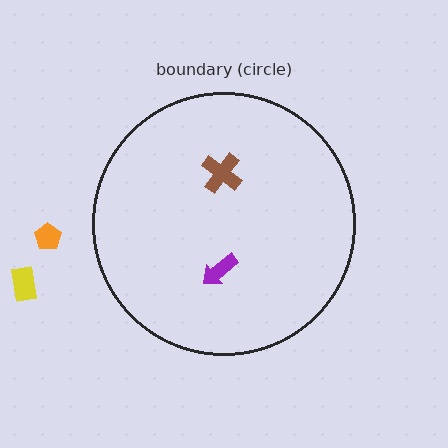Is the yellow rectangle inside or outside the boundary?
Outside.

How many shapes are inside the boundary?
2 inside, 2 outside.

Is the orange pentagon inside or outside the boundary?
Outside.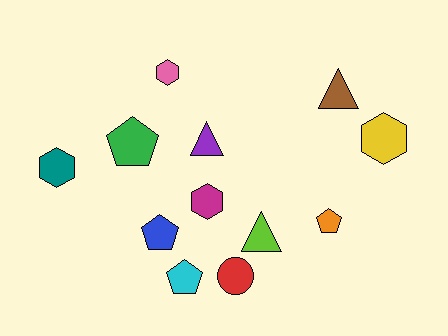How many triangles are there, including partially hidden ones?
There are 3 triangles.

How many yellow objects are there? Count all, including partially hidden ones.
There is 1 yellow object.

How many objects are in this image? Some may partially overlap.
There are 12 objects.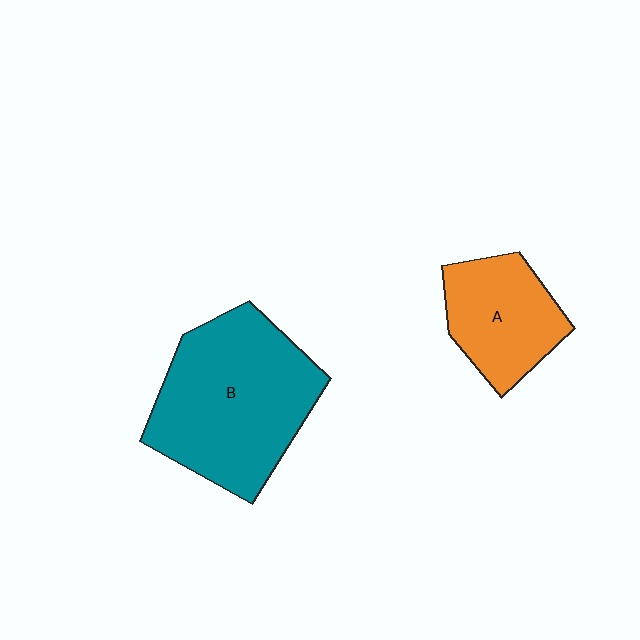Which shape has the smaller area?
Shape A (orange).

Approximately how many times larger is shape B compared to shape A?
Approximately 1.9 times.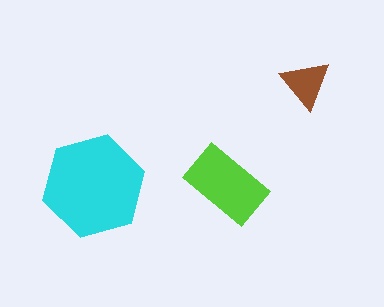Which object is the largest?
The cyan hexagon.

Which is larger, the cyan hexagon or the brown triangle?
The cyan hexagon.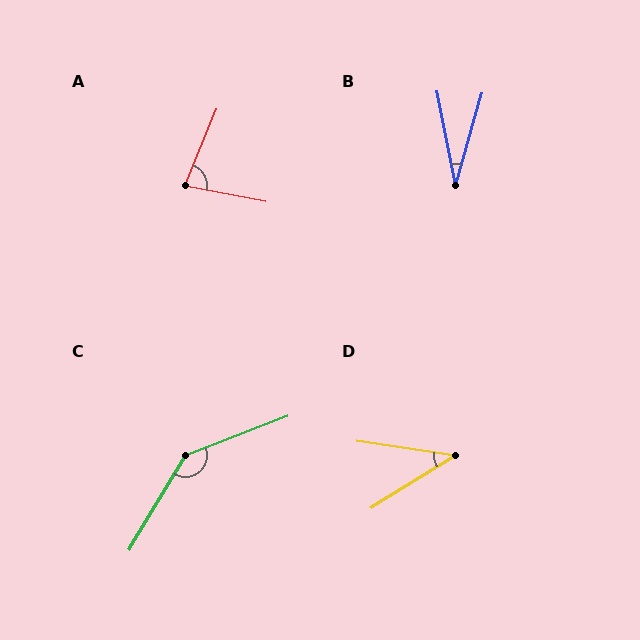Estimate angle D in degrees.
Approximately 40 degrees.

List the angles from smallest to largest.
B (27°), D (40°), A (78°), C (142°).